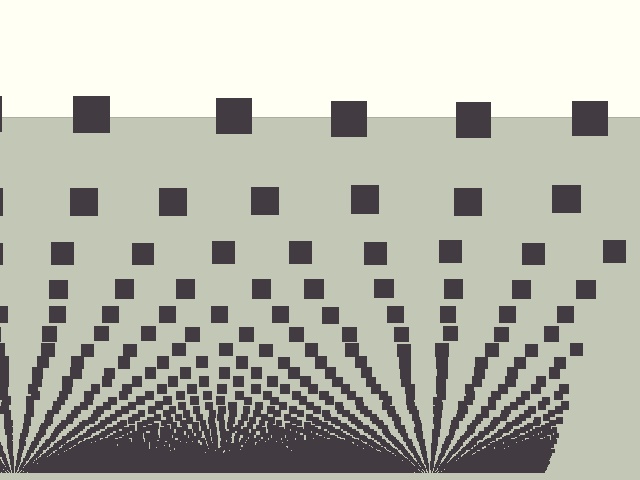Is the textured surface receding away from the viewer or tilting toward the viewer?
The surface appears to tilt toward the viewer. Texture elements get larger and sparser toward the top.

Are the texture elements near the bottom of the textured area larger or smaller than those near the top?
Smaller. The gradient is inverted — elements near the bottom are smaller and denser.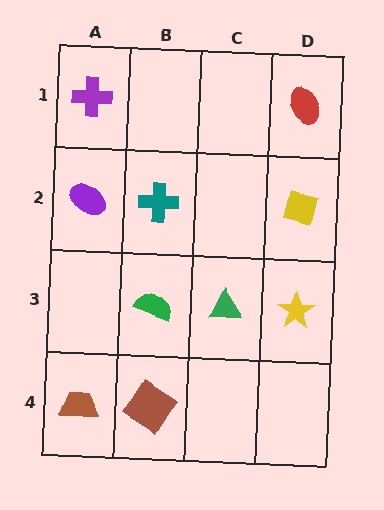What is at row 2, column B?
A teal cross.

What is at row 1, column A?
A purple cross.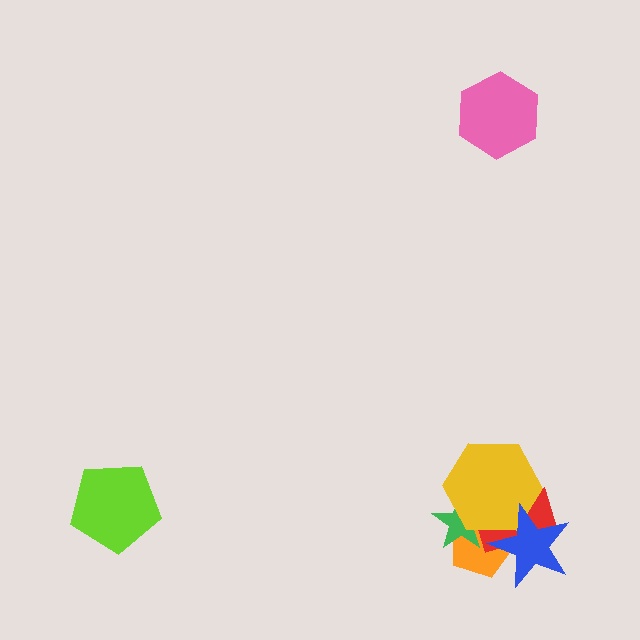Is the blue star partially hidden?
No, no other shape covers it.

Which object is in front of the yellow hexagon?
The blue star is in front of the yellow hexagon.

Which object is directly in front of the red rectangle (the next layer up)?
The green star is directly in front of the red rectangle.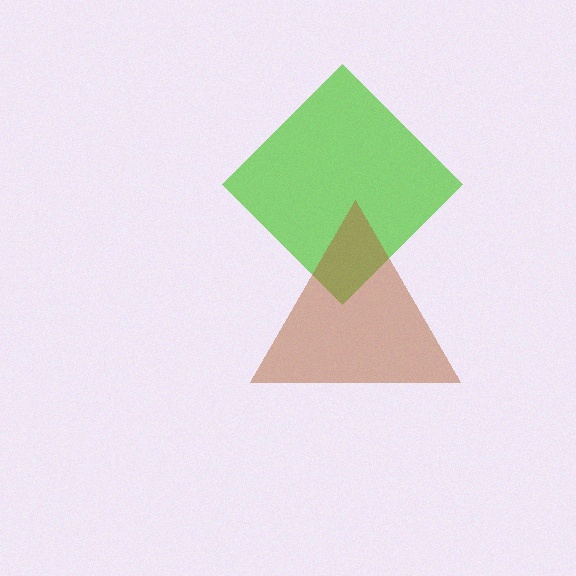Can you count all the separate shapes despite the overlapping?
Yes, there are 2 separate shapes.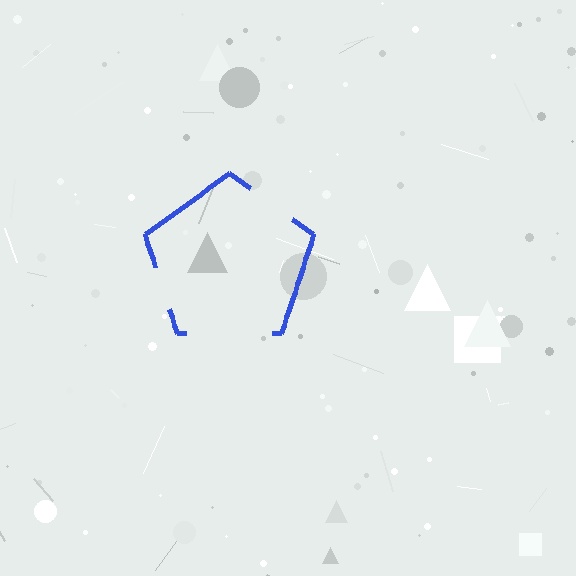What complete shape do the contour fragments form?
The contour fragments form a pentagon.